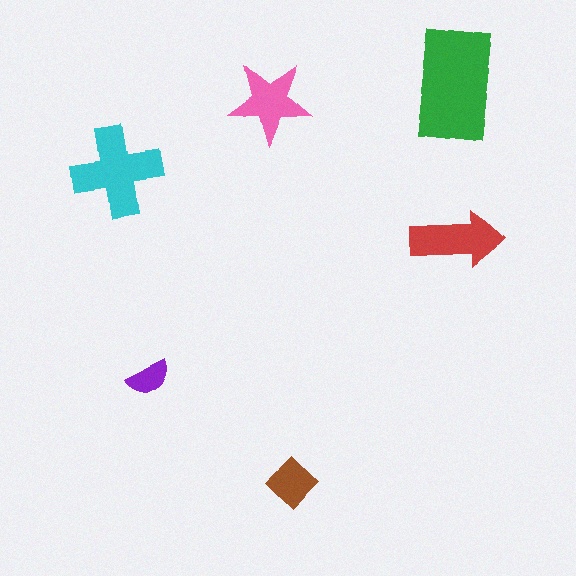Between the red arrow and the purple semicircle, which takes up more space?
The red arrow.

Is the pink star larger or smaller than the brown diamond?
Larger.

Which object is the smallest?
The purple semicircle.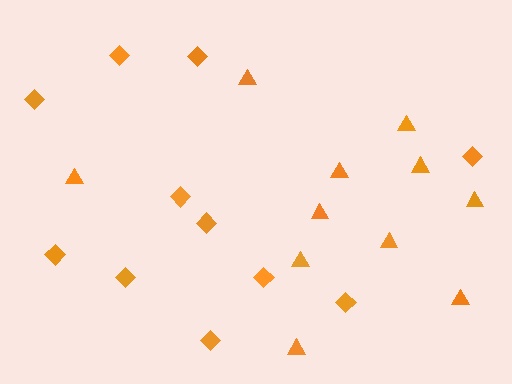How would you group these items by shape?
There are 2 groups: one group of diamonds (11) and one group of triangles (11).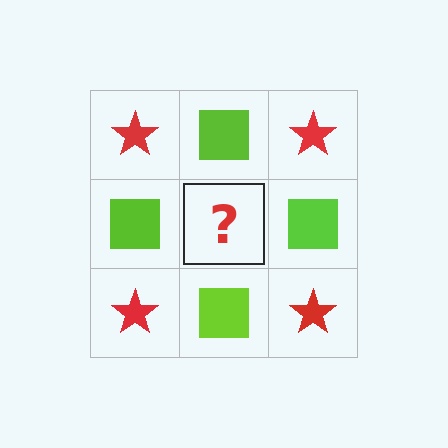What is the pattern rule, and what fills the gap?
The rule is that it alternates red star and lime square in a checkerboard pattern. The gap should be filled with a red star.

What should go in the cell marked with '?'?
The missing cell should contain a red star.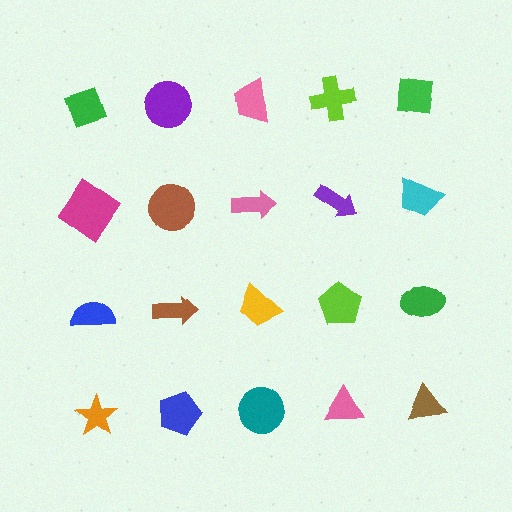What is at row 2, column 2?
A brown circle.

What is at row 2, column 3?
A pink arrow.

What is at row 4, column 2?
A blue pentagon.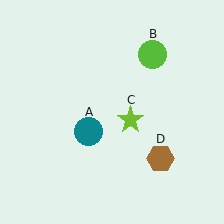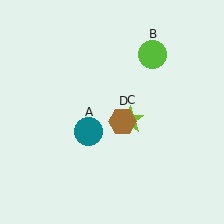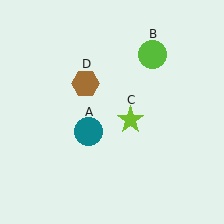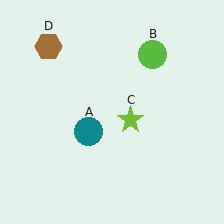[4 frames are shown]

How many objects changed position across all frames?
1 object changed position: brown hexagon (object D).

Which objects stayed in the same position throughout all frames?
Teal circle (object A) and lime circle (object B) and lime star (object C) remained stationary.